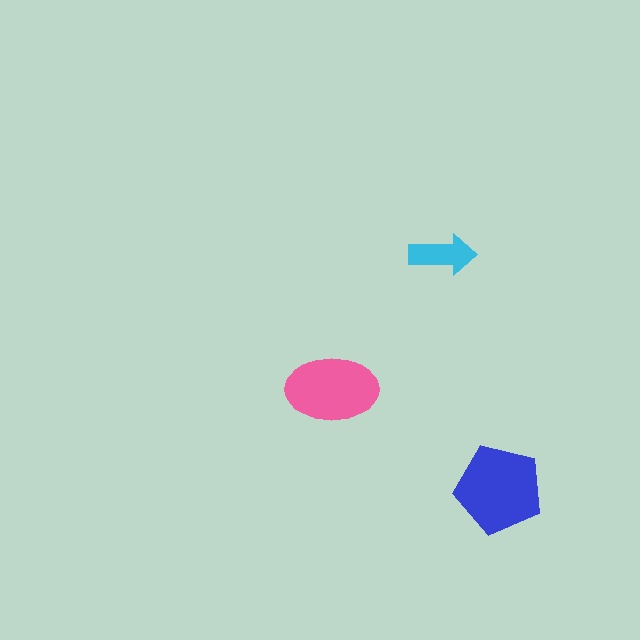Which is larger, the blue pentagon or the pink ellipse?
The blue pentagon.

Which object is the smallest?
The cyan arrow.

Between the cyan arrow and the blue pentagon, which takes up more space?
The blue pentagon.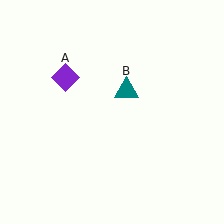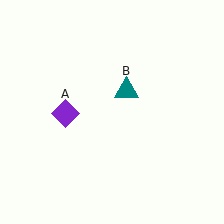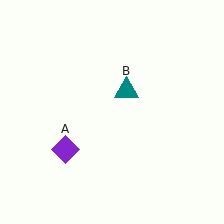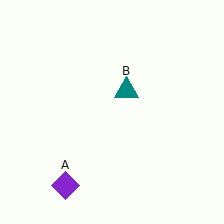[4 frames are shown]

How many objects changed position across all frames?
1 object changed position: purple diamond (object A).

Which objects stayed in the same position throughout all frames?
Teal triangle (object B) remained stationary.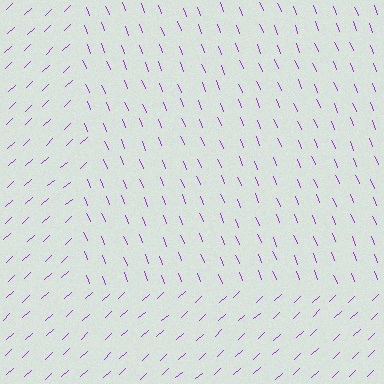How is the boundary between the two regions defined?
The boundary is defined purely by a change in line orientation (approximately 69 degrees difference). All lines are the same color and thickness.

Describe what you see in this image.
The image is filled with small purple line segments. A rectangle region in the image has lines oriented differently from the surrounding lines, creating a visible texture boundary.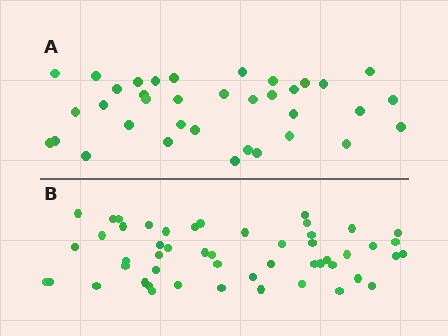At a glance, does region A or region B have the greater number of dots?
Region B (the bottom region) has more dots.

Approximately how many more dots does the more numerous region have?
Region B has approximately 15 more dots than region A.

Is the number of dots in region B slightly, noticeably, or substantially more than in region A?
Region B has noticeably more, but not dramatically so. The ratio is roughly 1.4 to 1.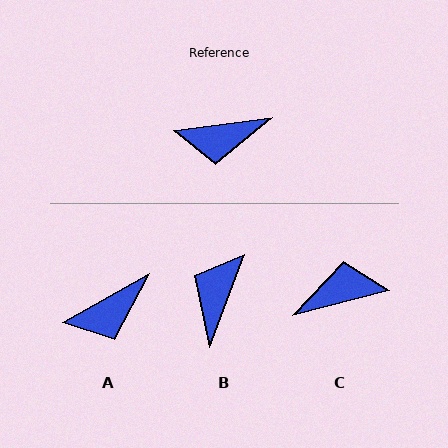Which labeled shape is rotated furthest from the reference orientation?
C, about 173 degrees away.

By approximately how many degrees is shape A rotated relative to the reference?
Approximately 22 degrees counter-clockwise.